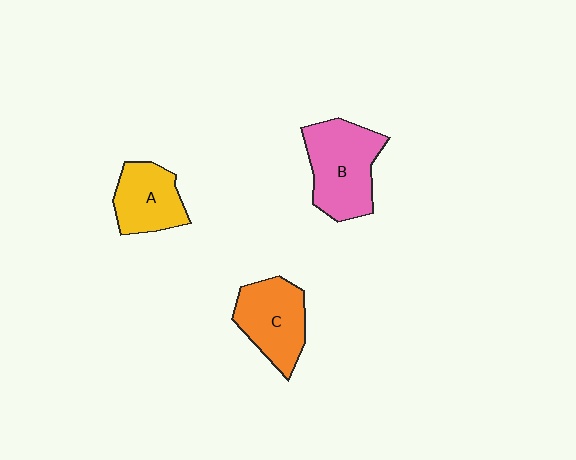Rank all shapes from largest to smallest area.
From largest to smallest: B (pink), C (orange), A (yellow).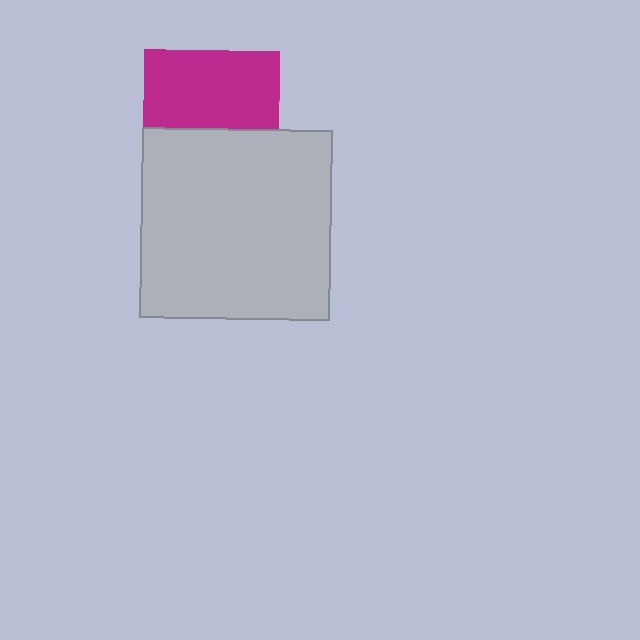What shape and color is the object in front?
The object in front is a light gray square.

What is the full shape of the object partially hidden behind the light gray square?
The partially hidden object is a magenta square.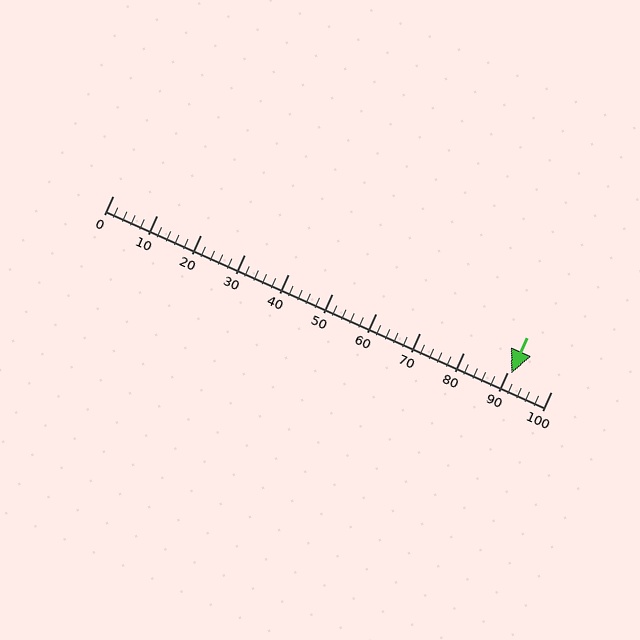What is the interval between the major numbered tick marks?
The major tick marks are spaced 10 units apart.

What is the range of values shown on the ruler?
The ruler shows values from 0 to 100.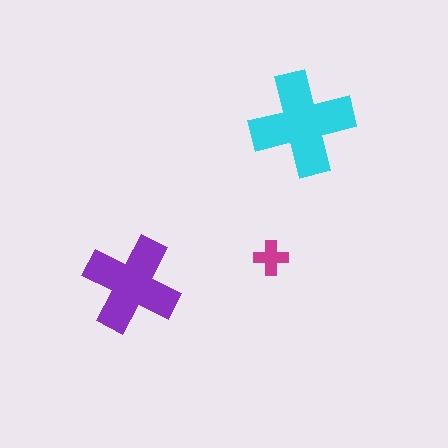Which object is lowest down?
The purple cross is bottommost.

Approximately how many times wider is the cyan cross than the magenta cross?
About 3 times wider.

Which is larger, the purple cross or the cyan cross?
The cyan one.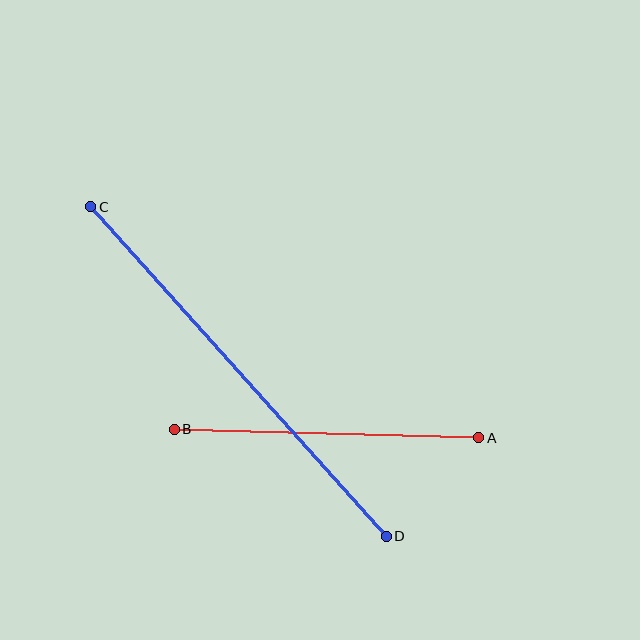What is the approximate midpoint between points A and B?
The midpoint is at approximately (326, 434) pixels.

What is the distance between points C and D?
The distance is approximately 443 pixels.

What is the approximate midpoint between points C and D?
The midpoint is at approximately (239, 372) pixels.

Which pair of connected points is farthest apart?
Points C and D are farthest apart.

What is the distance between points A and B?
The distance is approximately 305 pixels.